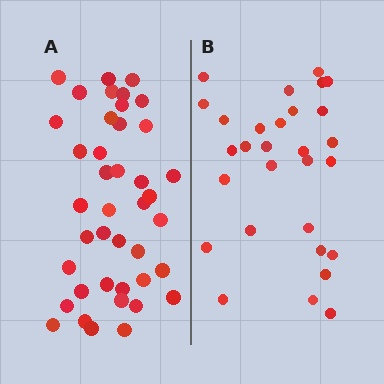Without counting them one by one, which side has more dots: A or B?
Region A (the left region) has more dots.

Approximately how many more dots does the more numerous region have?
Region A has roughly 12 or so more dots than region B.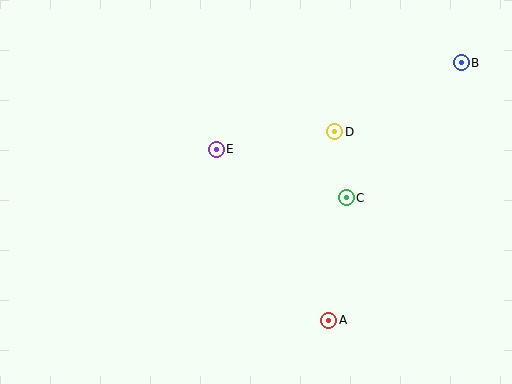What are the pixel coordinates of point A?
Point A is at (329, 320).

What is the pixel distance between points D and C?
The distance between D and C is 67 pixels.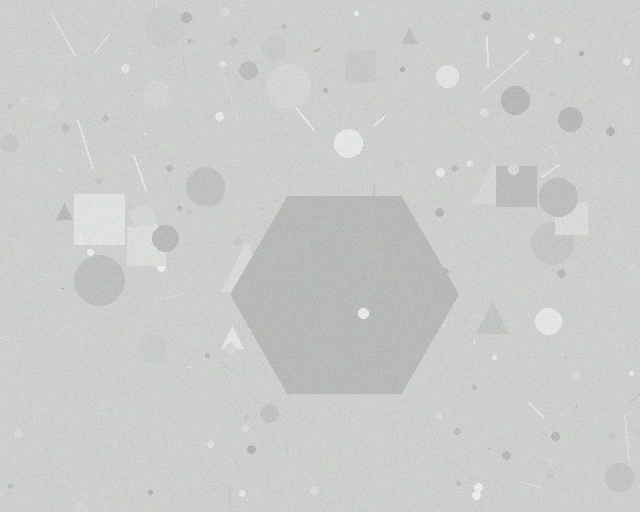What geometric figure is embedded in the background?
A hexagon is embedded in the background.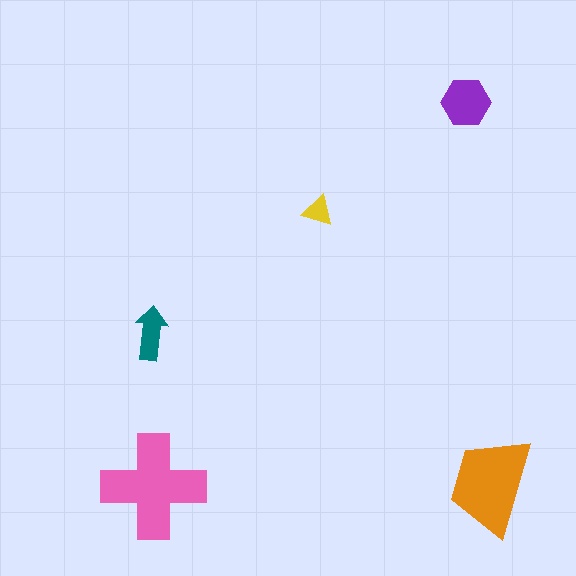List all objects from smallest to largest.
The yellow triangle, the teal arrow, the purple hexagon, the orange trapezoid, the pink cross.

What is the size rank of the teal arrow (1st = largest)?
4th.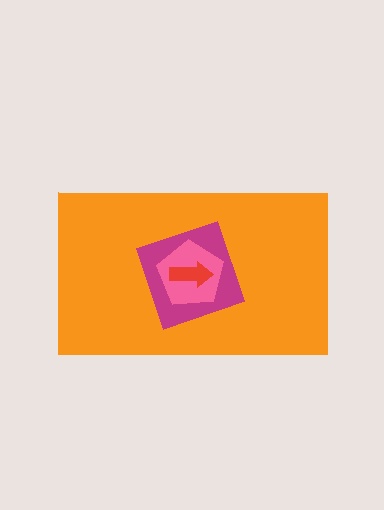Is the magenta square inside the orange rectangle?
Yes.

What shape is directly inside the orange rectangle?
The magenta square.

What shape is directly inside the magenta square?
The pink pentagon.